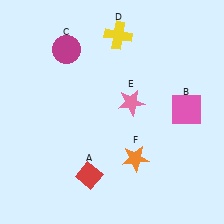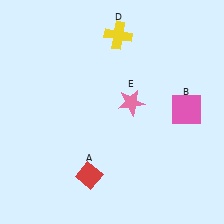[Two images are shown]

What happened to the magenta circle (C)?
The magenta circle (C) was removed in Image 2. It was in the top-left area of Image 1.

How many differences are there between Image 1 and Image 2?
There are 2 differences between the two images.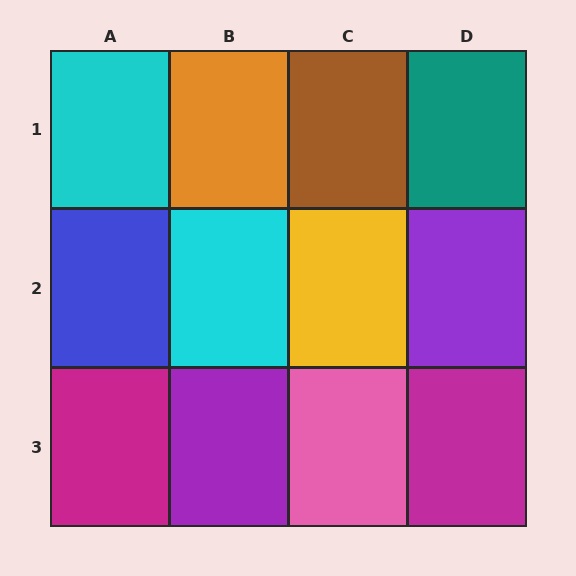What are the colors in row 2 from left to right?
Blue, cyan, yellow, purple.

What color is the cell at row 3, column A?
Magenta.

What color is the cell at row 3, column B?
Purple.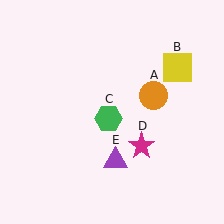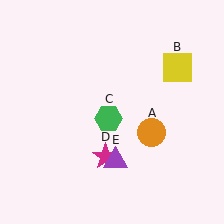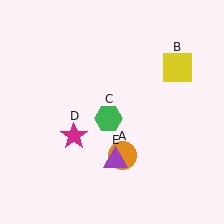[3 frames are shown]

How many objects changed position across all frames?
2 objects changed position: orange circle (object A), magenta star (object D).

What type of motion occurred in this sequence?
The orange circle (object A), magenta star (object D) rotated clockwise around the center of the scene.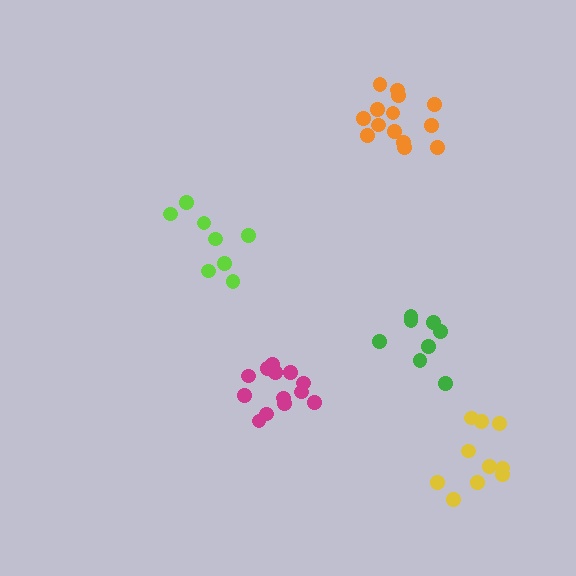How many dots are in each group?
Group 1: 8 dots, Group 2: 13 dots, Group 3: 10 dots, Group 4: 14 dots, Group 5: 8 dots (53 total).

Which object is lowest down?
The yellow cluster is bottommost.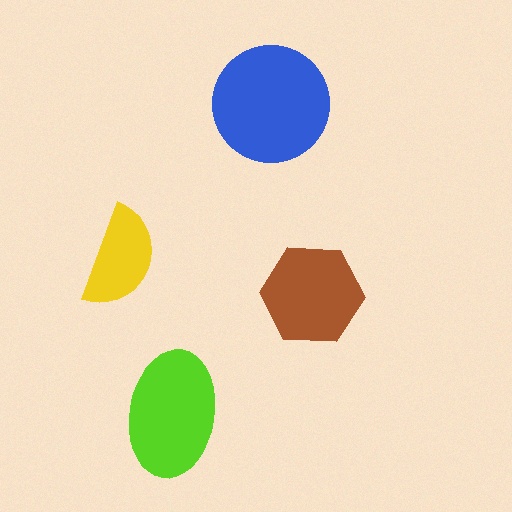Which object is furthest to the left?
The yellow semicircle is leftmost.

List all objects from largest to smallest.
The blue circle, the lime ellipse, the brown hexagon, the yellow semicircle.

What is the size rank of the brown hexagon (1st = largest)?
3rd.